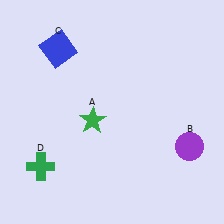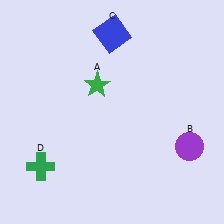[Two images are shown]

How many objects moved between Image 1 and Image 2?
2 objects moved between the two images.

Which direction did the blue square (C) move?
The blue square (C) moved right.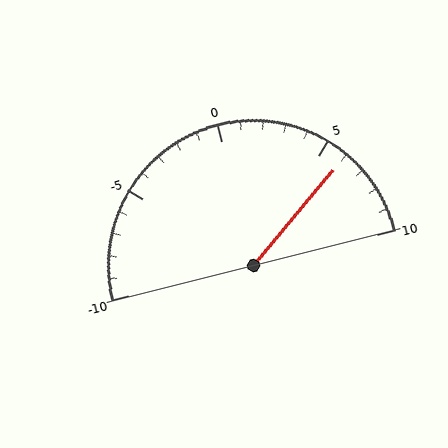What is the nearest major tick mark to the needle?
The nearest major tick mark is 5.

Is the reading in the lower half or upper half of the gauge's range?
The reading is in the upper half of the range (-10 to 10).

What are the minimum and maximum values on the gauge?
The gauge ranges from -10 to 10.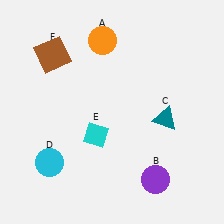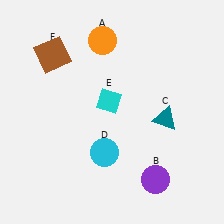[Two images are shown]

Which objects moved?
The objects that moved are: the cyan circle (D), the cyan diamond (E).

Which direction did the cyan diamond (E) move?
The cyan diamond (E) moved up.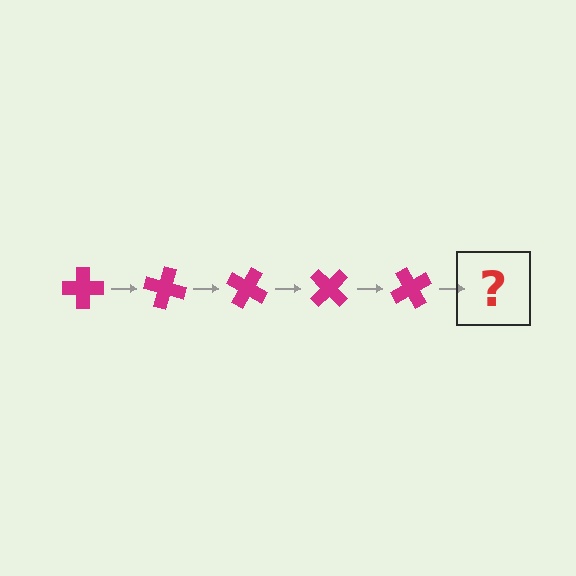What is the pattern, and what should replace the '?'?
The pattern is that the cross rotates 15 degrees each step. The '?' should be a magenta cross rotated 75 degrees.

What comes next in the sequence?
The next element should be a magenta cross rotated 75 degrees.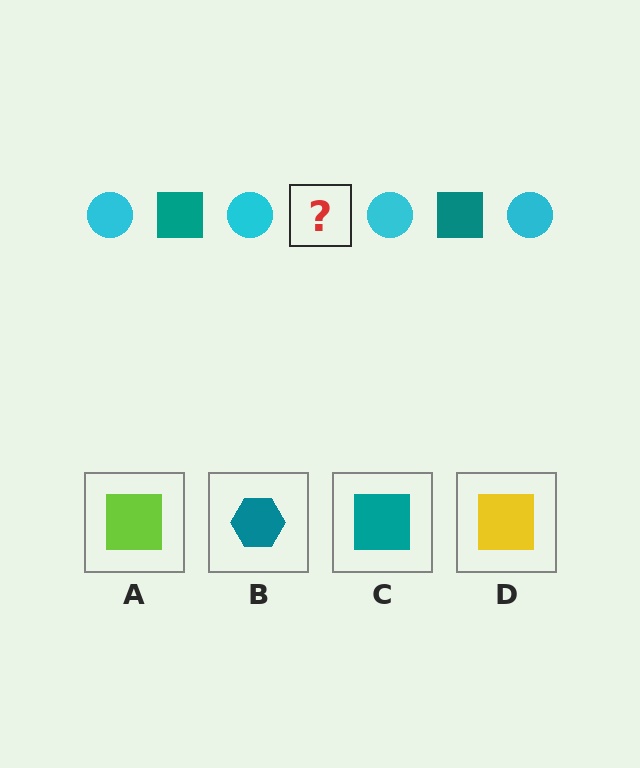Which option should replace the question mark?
Option C.